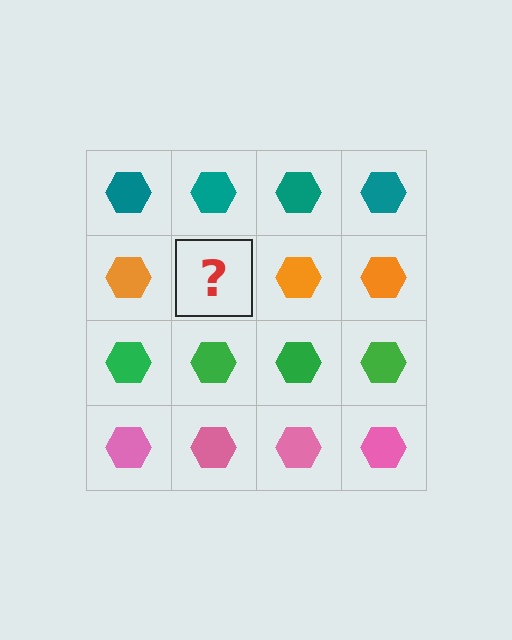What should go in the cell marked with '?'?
The missing cell should contain an orange hexagon.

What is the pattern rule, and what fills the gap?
The rule is that each row has a consistent color. The gap should be filled with an orange hexagon.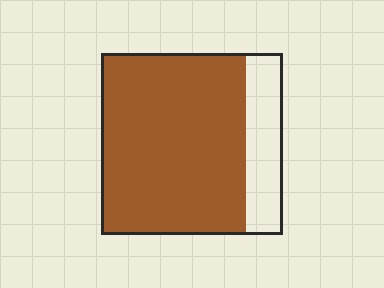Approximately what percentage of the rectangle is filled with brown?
Approximately 80%.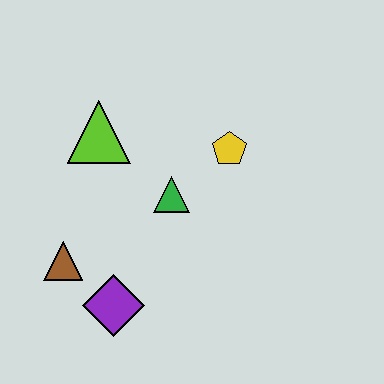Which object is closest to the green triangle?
The yellow pentagon is closest to the green triangle.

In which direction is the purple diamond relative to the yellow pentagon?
The purple diamond is below the yellow pentagon.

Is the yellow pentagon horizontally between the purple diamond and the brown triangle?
No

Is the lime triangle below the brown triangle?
No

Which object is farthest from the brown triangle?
The yellow pentagon is farthest from the brown triangle.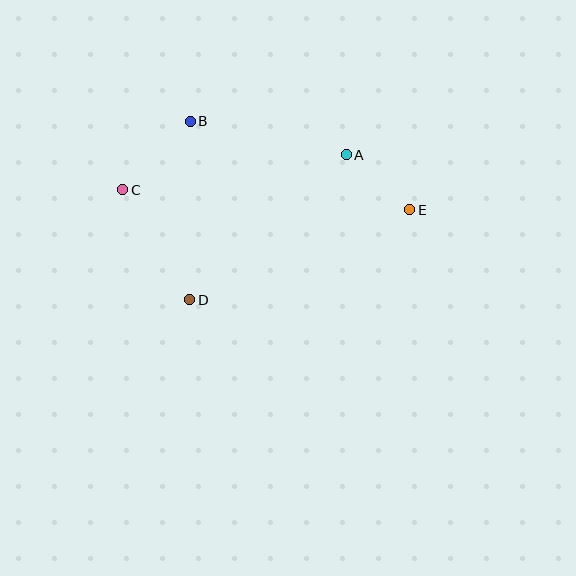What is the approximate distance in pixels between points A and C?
The distance between A and C is approximately 227 pixels.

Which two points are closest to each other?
Points A and E are closest to each other.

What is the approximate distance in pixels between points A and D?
The distance between A and D is approximately 213 pixels.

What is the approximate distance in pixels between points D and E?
The distance between D and E is approximately 238 pixels.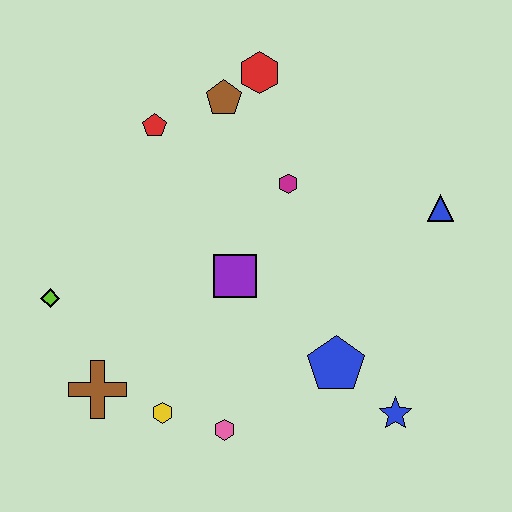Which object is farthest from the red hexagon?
The blue star is farthest from the red hexagon.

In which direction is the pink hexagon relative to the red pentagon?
The pink hexagon is below the red pentagon.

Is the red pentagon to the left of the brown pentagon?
Yes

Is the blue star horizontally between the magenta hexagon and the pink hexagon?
No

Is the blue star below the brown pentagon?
Yes